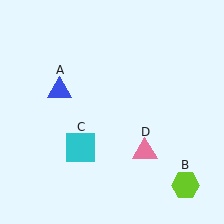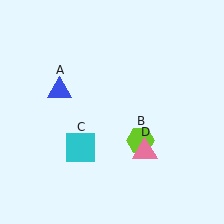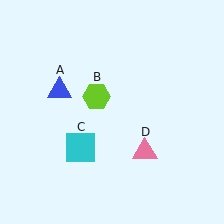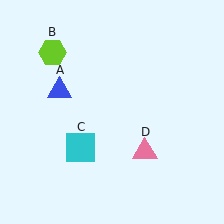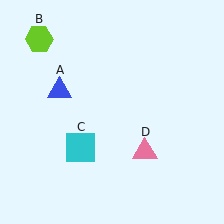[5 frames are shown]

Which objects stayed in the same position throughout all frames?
Blue triangle (object A) and cyan square (object C) and pink triangle (object D) remained stationary.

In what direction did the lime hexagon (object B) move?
The lime hexagon (object B) moved up and to the left.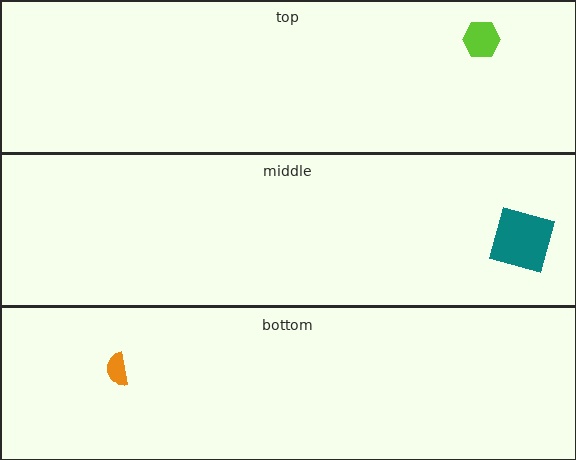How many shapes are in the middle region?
1.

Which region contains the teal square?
The middle region.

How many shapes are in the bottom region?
1.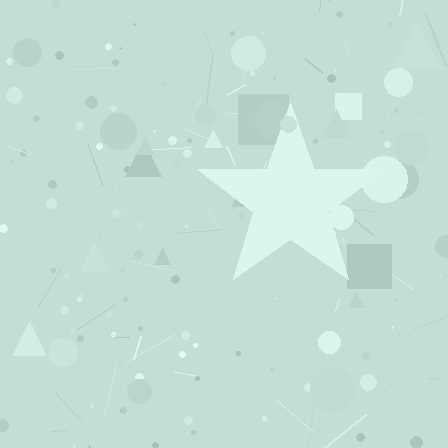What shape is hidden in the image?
A star is hidden in the image.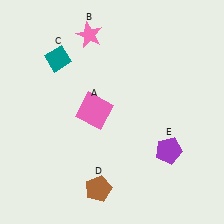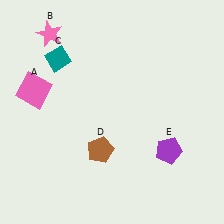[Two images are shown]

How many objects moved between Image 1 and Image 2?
3 objects moved between the two images.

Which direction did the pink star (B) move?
The pink star (B) moved left.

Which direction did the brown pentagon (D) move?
The brown pentagon (D) moved up.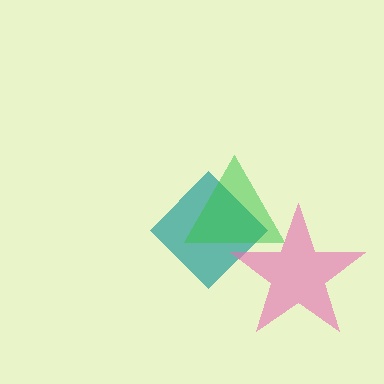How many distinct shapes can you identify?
There are 3 distinct shapes: a teal diamond, a green triangle, a pink star.